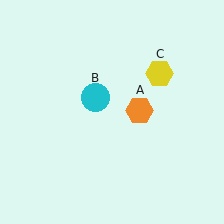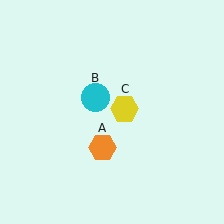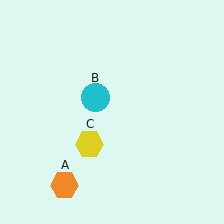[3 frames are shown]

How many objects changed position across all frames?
2 objects changed position: orange hexagon (object A), yellow hexagon (object C).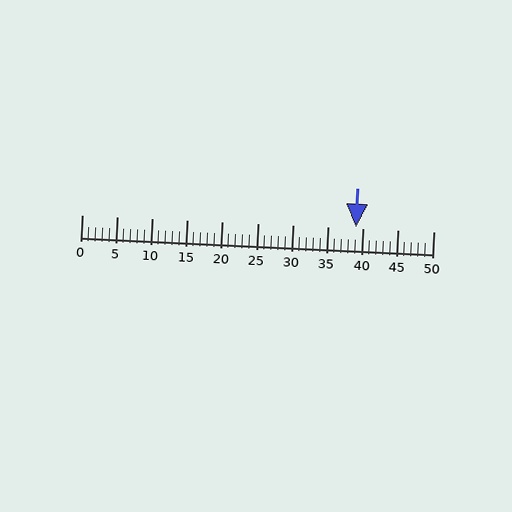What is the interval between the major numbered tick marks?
The major tick marks are spaced 5 units apart.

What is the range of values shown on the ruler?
The ruler shows values from 0 to 50.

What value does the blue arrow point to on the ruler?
The blue arrow points to approximately 39.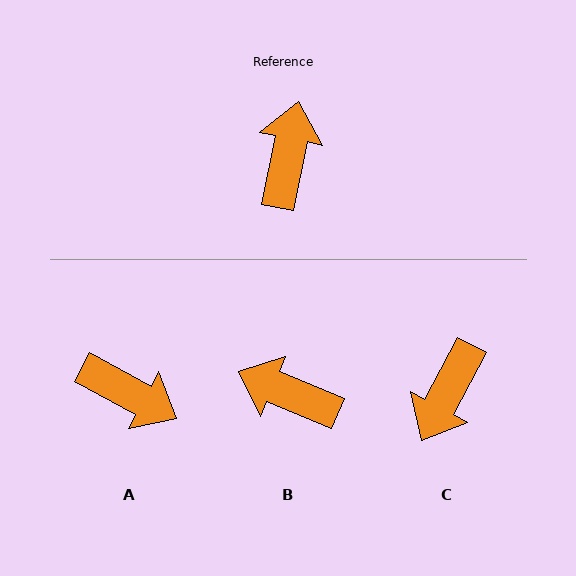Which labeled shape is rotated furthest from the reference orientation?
C, about 163 degrees away.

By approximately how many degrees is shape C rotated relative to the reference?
Approximately 163 degrees counter-clockwise.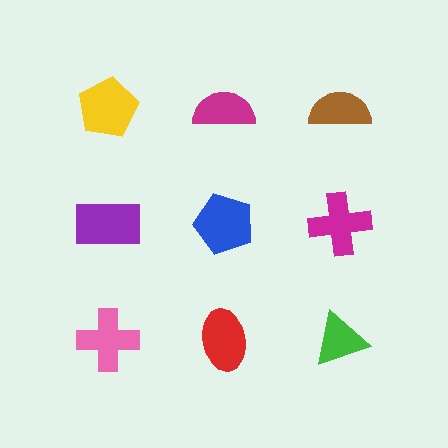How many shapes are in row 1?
3 shapes.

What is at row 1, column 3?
A brown semicircle.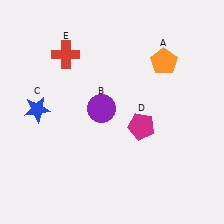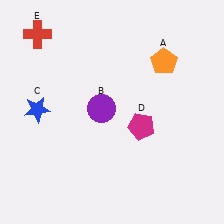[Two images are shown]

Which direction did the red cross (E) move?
The red cross (E) moved left.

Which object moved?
The red cross (E) moved left.